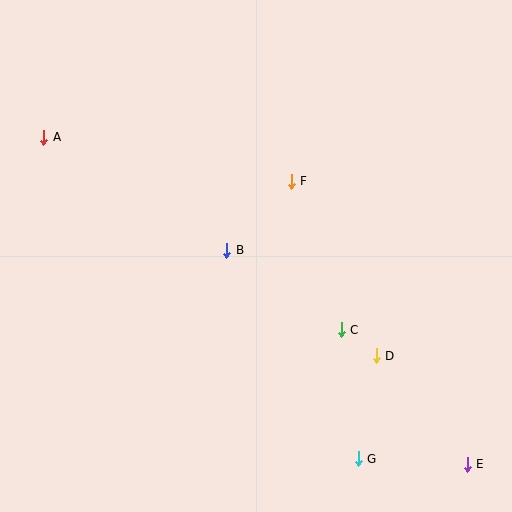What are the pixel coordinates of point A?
Point A is at (44, 137).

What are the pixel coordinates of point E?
Point E is at (467, 464).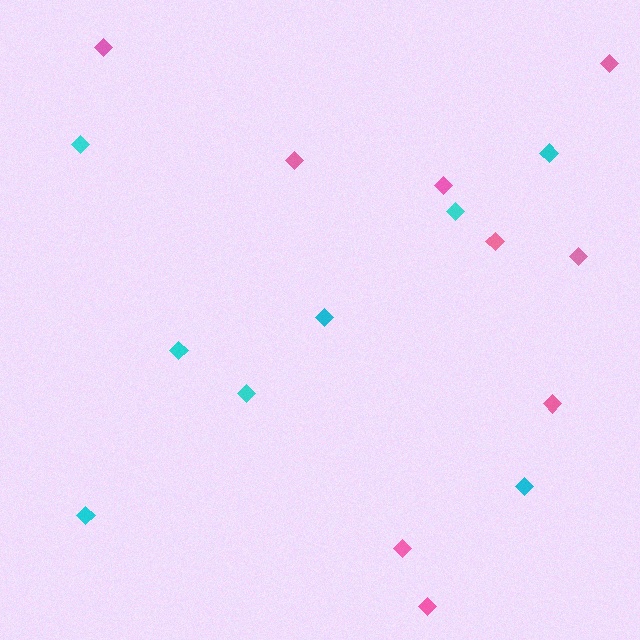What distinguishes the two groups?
There are 2 groups: one group of pink diamonds (9) and one group of cyan diamonds (8).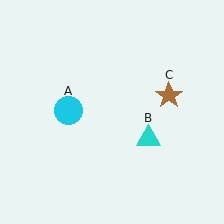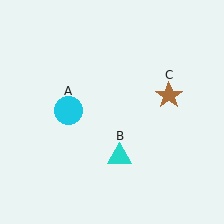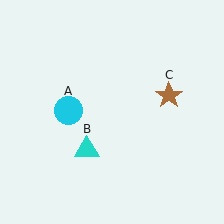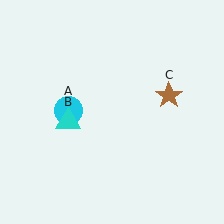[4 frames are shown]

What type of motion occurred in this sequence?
The cyan triangle (object B) rotated clockwise around the center of the scene.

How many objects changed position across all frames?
1 object changed position: cyan triangle (object B).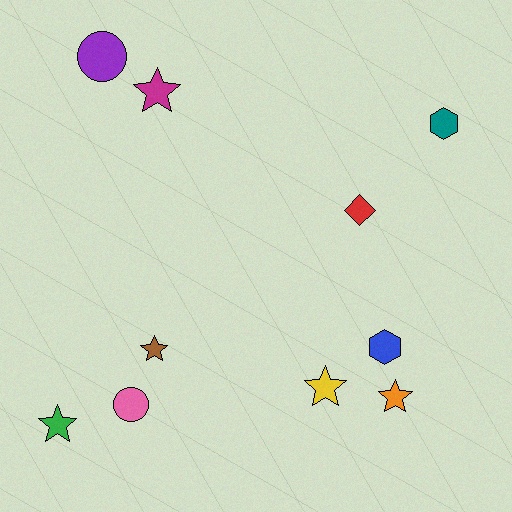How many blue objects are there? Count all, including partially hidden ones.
There is 1 blue object.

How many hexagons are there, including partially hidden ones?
There are 2 hexagons.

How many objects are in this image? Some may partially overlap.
There are 10 objects.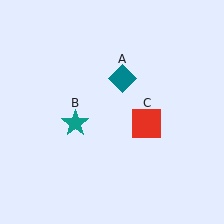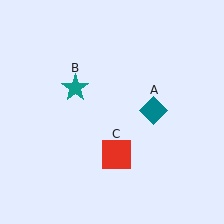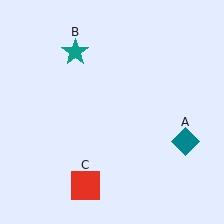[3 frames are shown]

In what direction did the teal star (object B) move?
The teal star (object B) moved up.